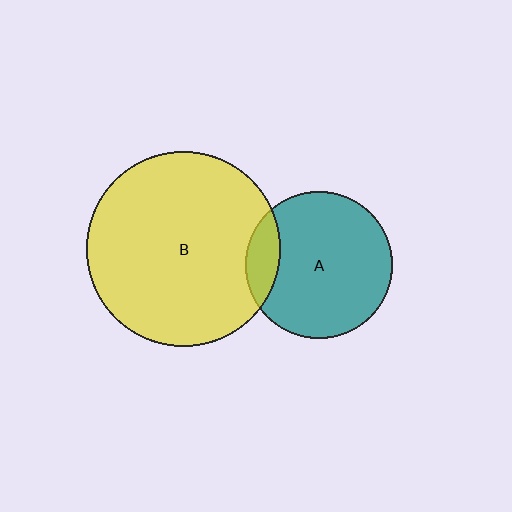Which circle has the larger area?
Circle B (yellow).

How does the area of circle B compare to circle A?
Approximately 1.8 times.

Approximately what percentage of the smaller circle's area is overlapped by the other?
Approximately 15%.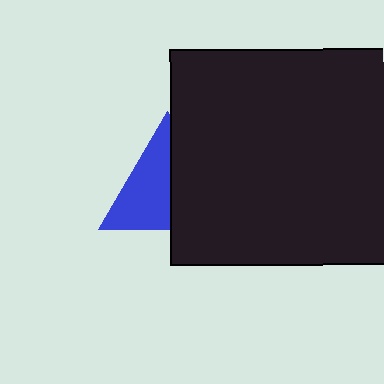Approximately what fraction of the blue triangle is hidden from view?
Roughly 47% of the blue triangle is hidden behind the black square.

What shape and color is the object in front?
The object in front is a black square.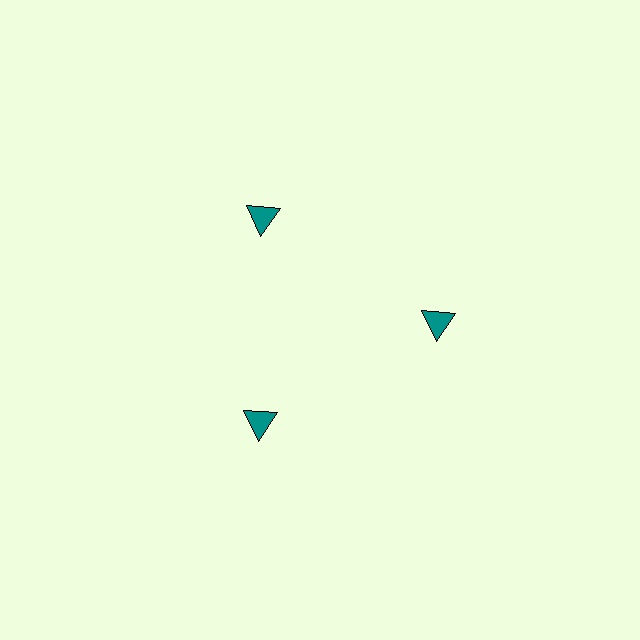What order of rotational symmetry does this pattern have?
This pattern has 3-fold rotational symmetry.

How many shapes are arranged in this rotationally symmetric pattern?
There are 3 shapes, arranged in 3 groups of 1.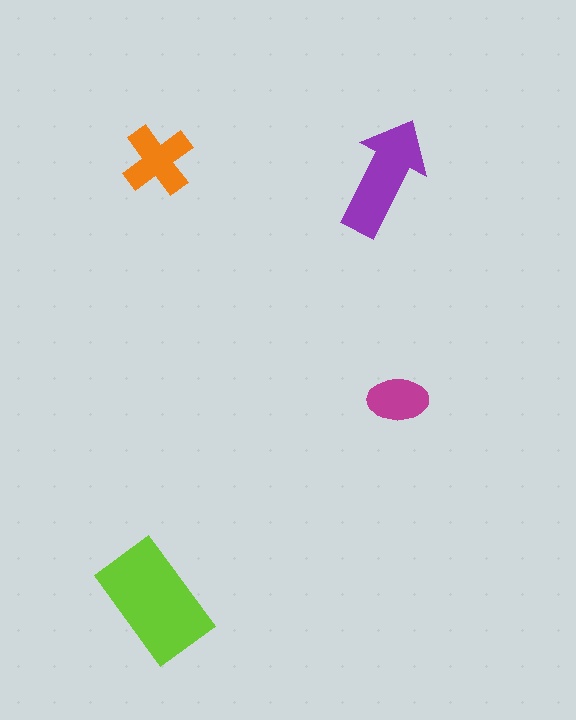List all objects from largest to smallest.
The lime rectangle, the purple arrow, the orange cross, the magenta ellipse.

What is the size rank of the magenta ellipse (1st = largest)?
4th.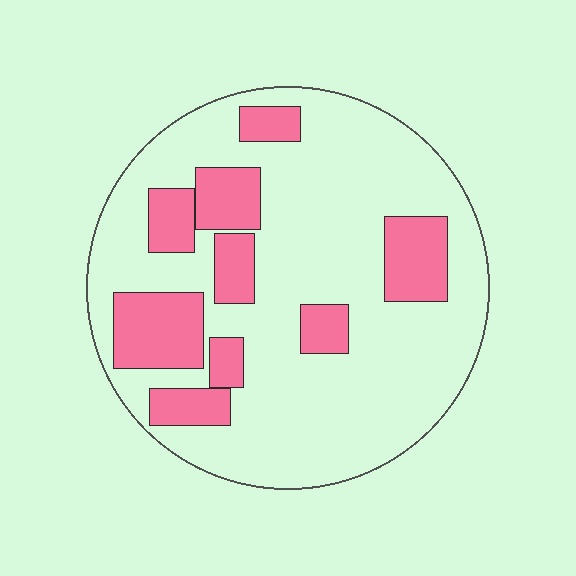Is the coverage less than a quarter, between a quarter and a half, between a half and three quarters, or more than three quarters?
Between a quarter and a half.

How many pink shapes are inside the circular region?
9.